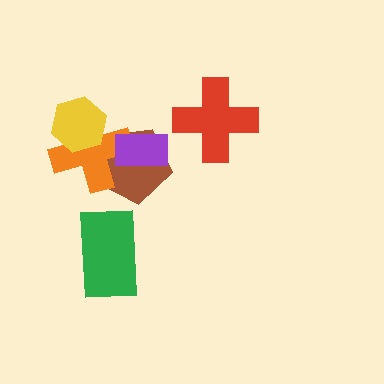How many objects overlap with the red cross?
0 objects overlap with the red cross.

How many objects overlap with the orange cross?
3 objects overlap with the orange cross.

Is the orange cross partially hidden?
Yes, it is partially covered by another shape.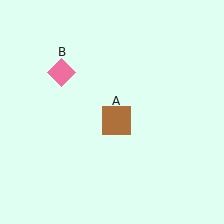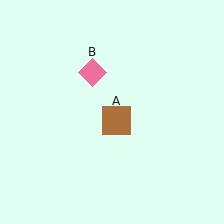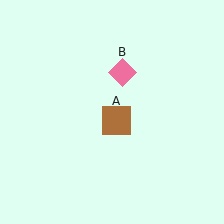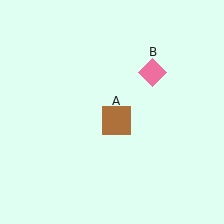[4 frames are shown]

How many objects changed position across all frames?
1 object changed position: pink diamond (object B).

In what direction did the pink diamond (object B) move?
The pink diamond (object B) moved right.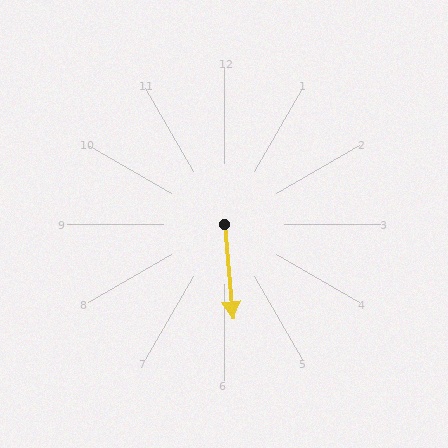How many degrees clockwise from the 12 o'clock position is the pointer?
Approximately 175 degrees.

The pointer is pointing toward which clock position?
Roughly 6 o'clock.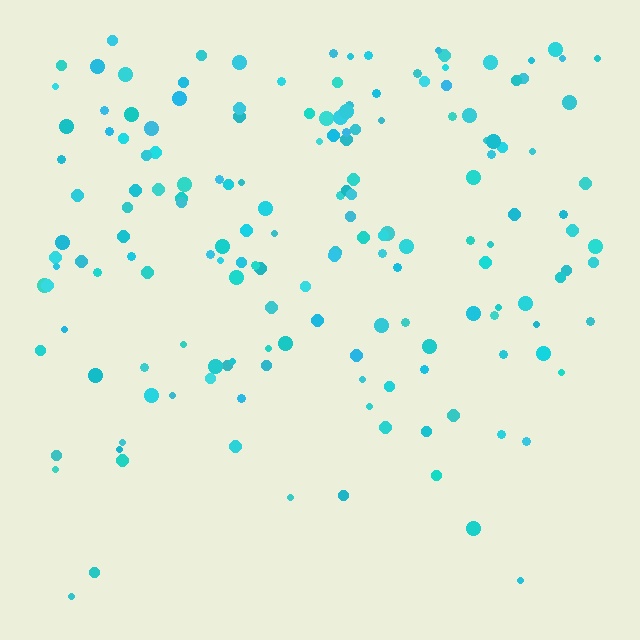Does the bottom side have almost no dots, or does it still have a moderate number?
Still a moderate number, just noticeably fewer than the top.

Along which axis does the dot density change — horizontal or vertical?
Vertical.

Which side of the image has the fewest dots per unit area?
The bottom.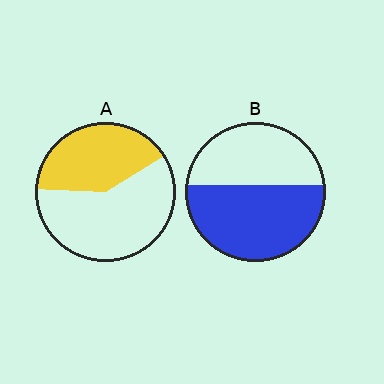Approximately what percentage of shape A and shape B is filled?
A is approximately 40% and B is approximately 55%.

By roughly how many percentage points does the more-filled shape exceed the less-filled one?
By roughly 15 percentage points (B over A).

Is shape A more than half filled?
No.